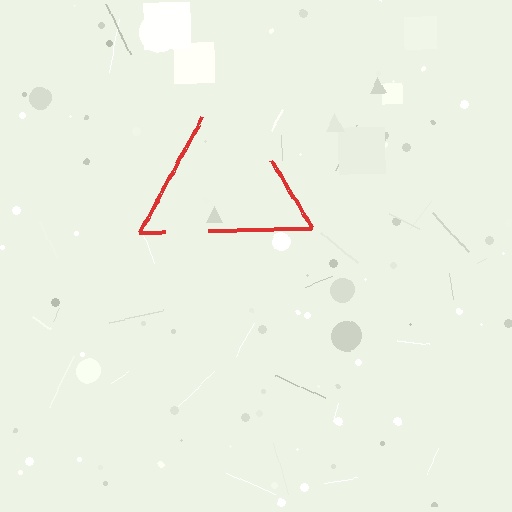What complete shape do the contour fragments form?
The contour fragments form a triangle.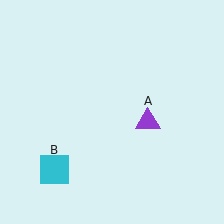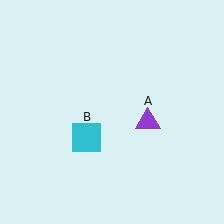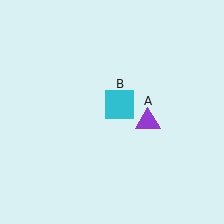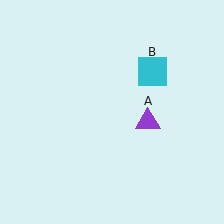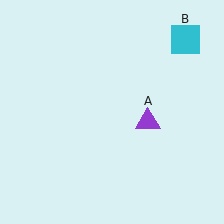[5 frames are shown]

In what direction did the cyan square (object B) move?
The cyan square (object B) moved up and to the right.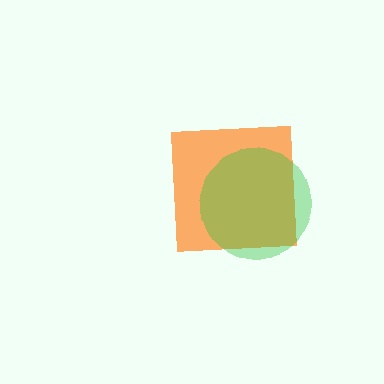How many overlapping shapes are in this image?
There are 2 overlapping shapes in the image.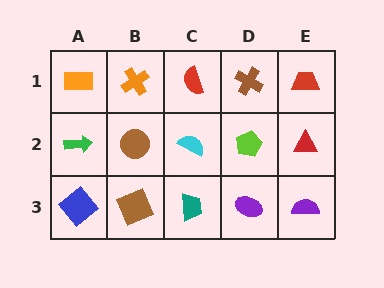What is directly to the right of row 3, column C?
A purple ellipse.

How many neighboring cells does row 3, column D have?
3.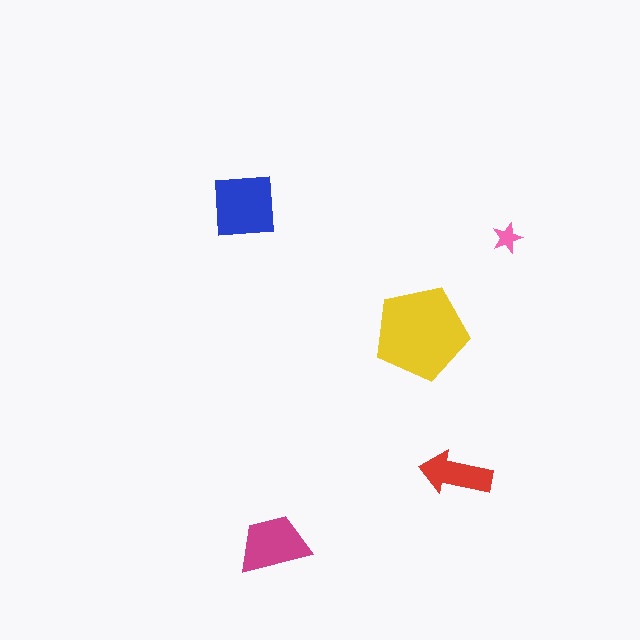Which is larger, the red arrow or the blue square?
The blue square.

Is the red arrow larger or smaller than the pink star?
Larger.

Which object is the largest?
The yellow pentagon.